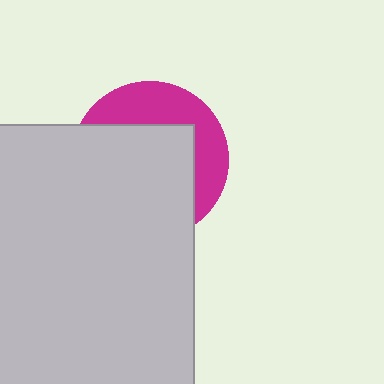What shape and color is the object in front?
The object in front is a light gray rectangle.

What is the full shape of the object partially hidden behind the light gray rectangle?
The partially hidden object is a magenta circle.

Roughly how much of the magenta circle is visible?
A small part of it is visible (roughly 35%).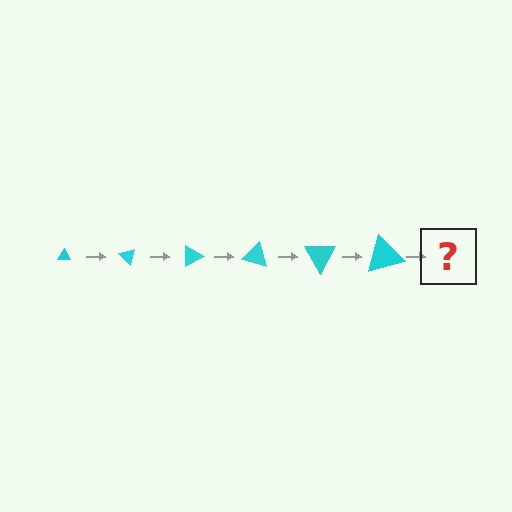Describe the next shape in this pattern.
It should be a triangle, larger than the previous one and rotated 270 degrees from the start.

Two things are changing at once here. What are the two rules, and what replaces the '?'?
The two rules are that the triangle grows larger each step and it rotates 45 degrees each step. The '?' should be a triangle, larger than the previous one and rotated 270 degrees from the start.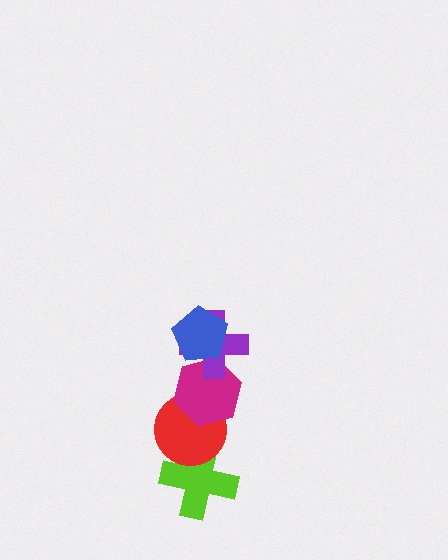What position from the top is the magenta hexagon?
The magenta hexagon is 3rd from the top.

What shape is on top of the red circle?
The magenta hexagon is on top of the red circle.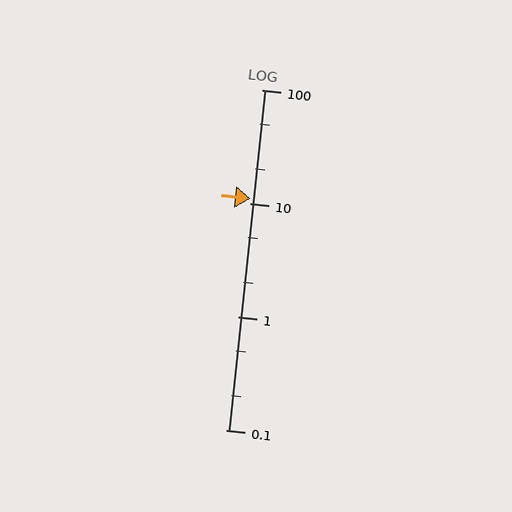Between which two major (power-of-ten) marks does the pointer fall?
The pointer is between 10 and 100.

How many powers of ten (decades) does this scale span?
The scale spans 3 decades, from 0.1 to 100.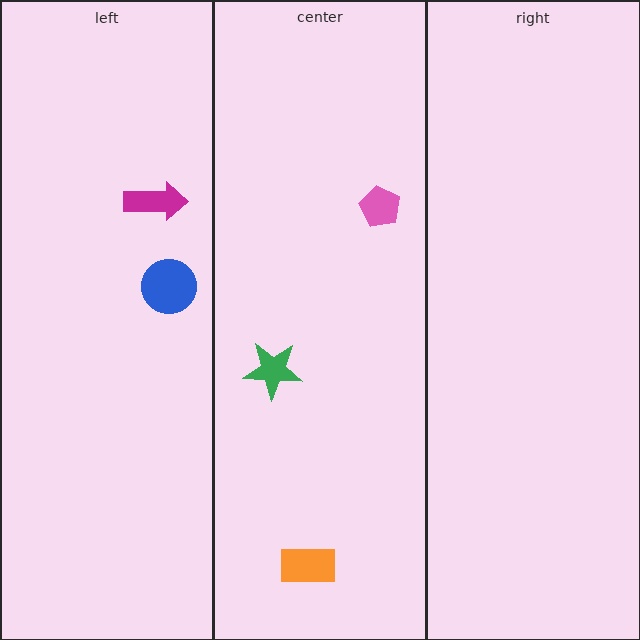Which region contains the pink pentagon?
The center region.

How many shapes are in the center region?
3.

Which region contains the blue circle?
The left region.